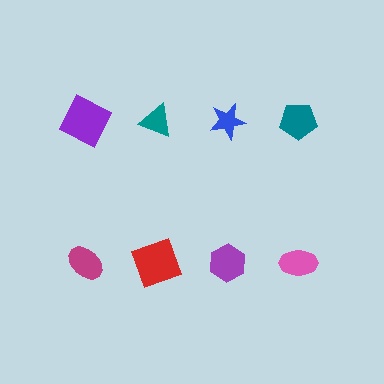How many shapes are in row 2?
4 shapes.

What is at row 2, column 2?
A red square.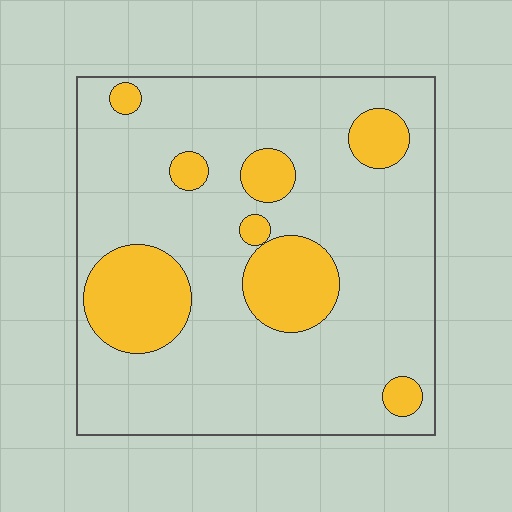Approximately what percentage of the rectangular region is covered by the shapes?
Approximately 20%.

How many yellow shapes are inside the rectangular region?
8.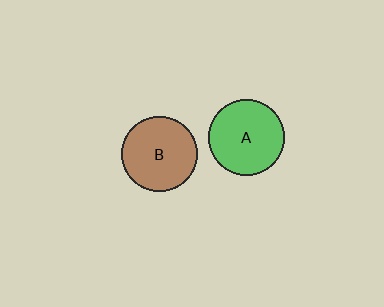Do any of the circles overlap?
No, none of the circles overlap.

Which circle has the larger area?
Circle A (green).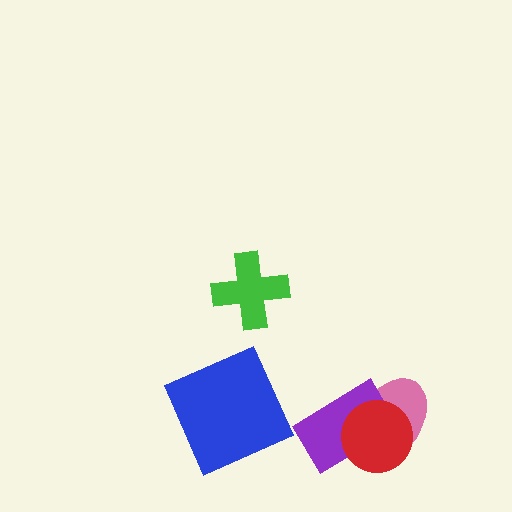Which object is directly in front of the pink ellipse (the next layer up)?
The purple rectangle is directly in front of the pink ellipse.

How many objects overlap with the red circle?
2 objects overlap with the red circle.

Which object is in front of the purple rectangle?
The red circle is in front of the purple rectangle.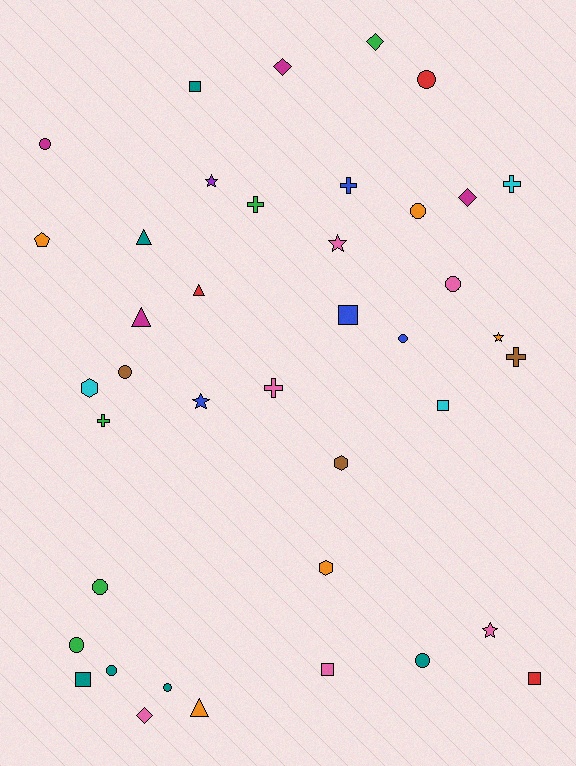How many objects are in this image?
There are 40 objects.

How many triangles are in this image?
There are 4 triangles.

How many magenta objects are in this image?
There are 4 magenta objects.